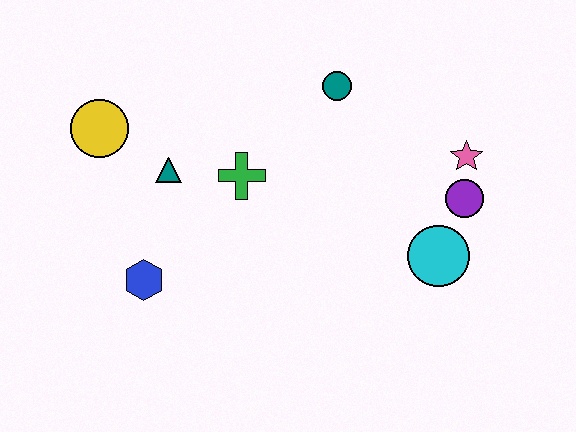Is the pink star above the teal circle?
No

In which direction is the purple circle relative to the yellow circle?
The purple circle is to the right of the yellow circle.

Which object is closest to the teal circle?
The green cross is closest to the teal circle.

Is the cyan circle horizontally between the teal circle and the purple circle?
Yes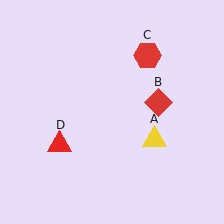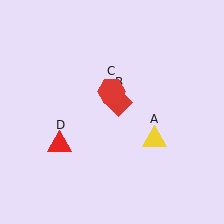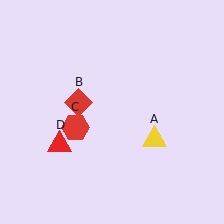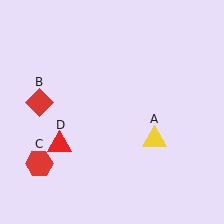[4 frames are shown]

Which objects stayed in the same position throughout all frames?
Yellow triangle (object A) and red triangle (object D) remained stationary.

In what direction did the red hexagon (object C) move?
The red hexagon (object C) moved down and to the left.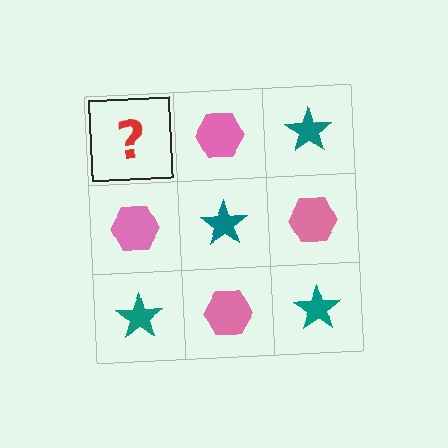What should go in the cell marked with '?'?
The missing cell should contain a teal star.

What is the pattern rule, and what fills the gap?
The rule is that it alternates teal star and pink hexagon in a checkerboard pattern. The gap should be filled with a teal star.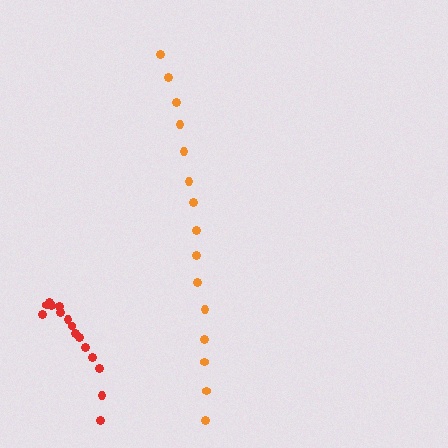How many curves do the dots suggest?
There are 2 distinct paths.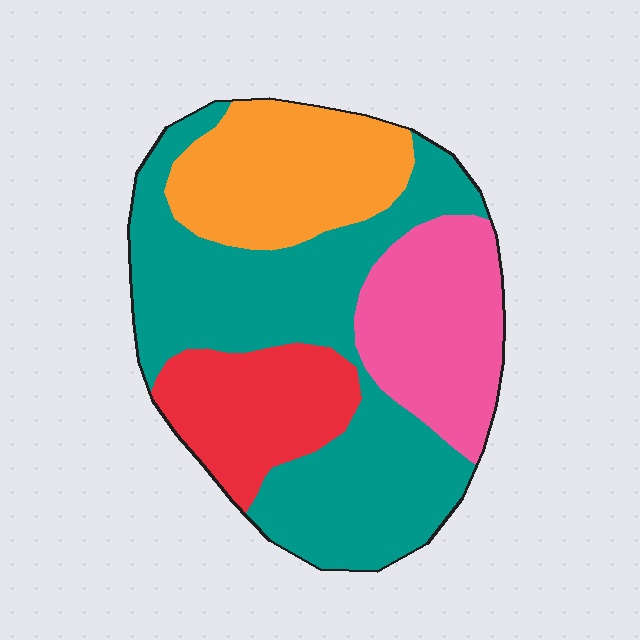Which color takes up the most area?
Teal, at roughly 45%.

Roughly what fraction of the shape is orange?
Orange covers roughly 20% of the shape.